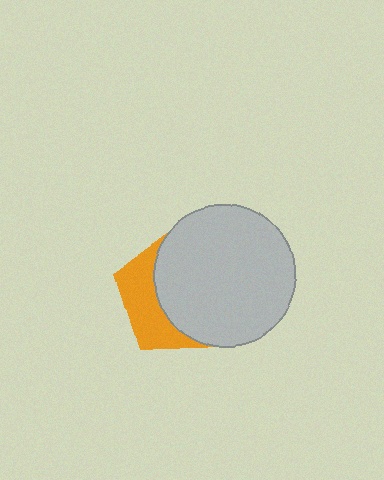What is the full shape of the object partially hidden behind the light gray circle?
The partially hidden object is an orange pentagon.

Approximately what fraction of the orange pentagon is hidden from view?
Roughly 65% of the orange pentagon is hidden behind the light gray circle.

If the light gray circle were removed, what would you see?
You would see the complete orange pentagon.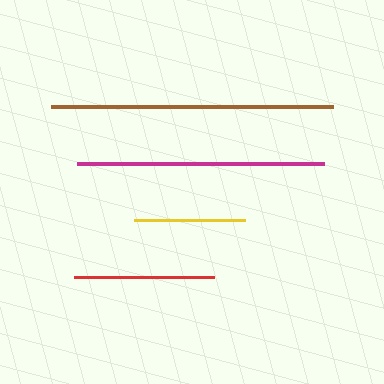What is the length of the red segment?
The red segment is approximately 140 pixels long.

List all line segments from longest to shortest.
From longest to shortest: brown, magenta, red, yellow.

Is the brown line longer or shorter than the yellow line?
The brown line is longer than the yellow line.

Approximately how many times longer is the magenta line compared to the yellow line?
The magenta line is approximately 2.2 times the length of the yellow line.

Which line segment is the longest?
The brown line is the longest at approximately 282 pixels.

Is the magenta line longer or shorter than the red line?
The magenta line is longer than the red line.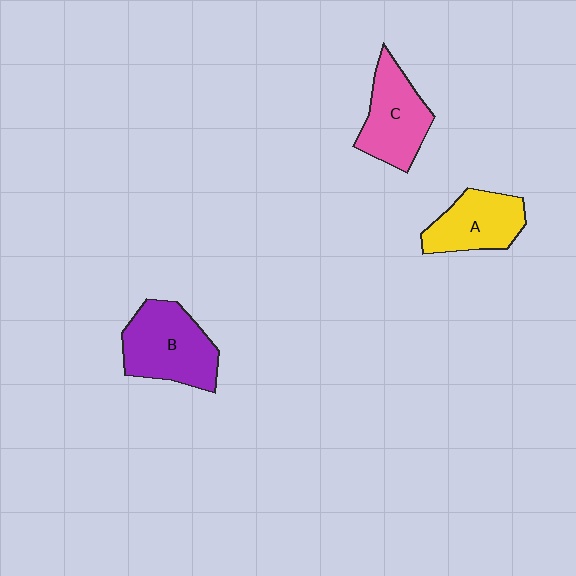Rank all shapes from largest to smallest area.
From largest to smallest: B (purple), C (pink), A (yellow).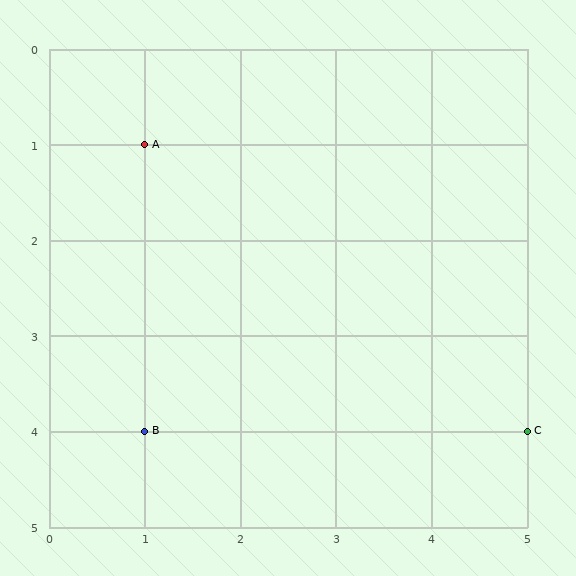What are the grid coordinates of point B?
Point B is at grid coordinates (1, 4).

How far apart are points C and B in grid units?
Points C and B are 4 columns apart.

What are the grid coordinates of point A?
Point A is at grid coordinates (1, 1).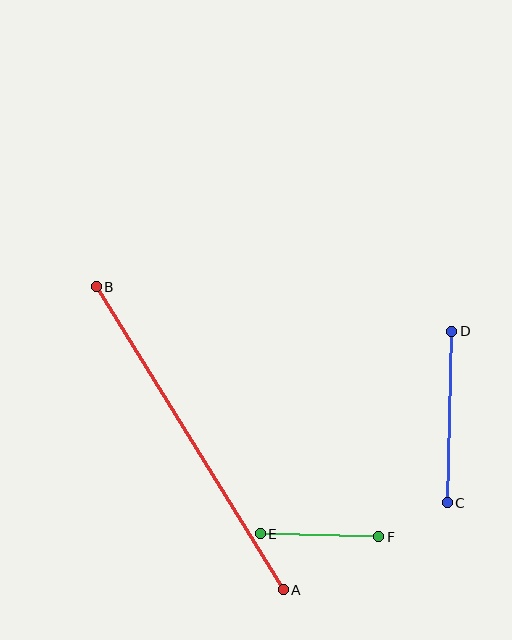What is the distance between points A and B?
The distance is approximately 356 pixels.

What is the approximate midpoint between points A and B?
The midpoint is at approximately (190, 438) pixels.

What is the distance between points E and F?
The distance is approximately 119 pixels.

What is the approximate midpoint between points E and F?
The midpoint is at approximately (319, 535) pixels.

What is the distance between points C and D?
The distance is approximately 171 pixels.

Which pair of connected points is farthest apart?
Points A and B are farthest apart.